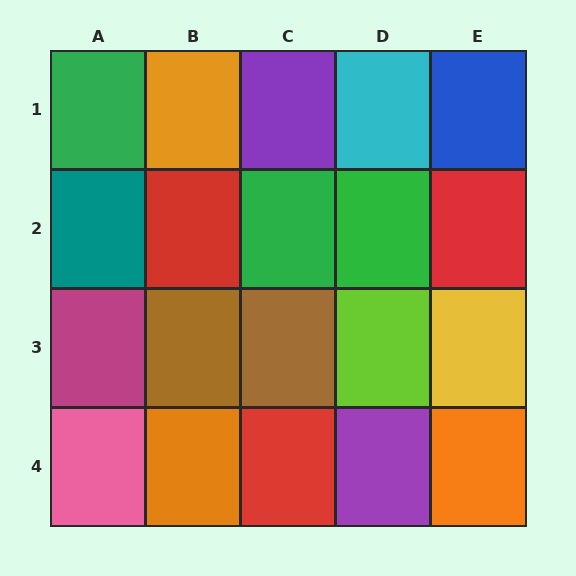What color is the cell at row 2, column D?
Green.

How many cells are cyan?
1 cell is cyan.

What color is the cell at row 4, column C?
Red.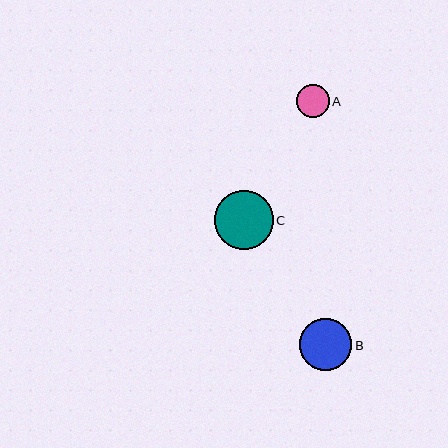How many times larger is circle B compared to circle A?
Circle B is approximately 1.6 times the size of circle A.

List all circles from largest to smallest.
From largest to smallest: C, B, A.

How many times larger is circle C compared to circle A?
Circle C is approximately 1.8 times the size of circle A.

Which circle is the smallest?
Circle A is the smallest with a size of approximately 33 pixels.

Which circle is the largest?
Circle C is the largest with a size of approximately 59 pixels.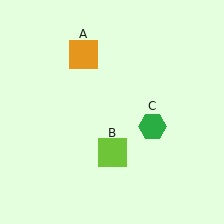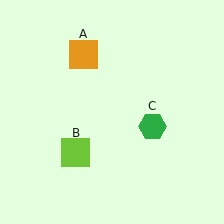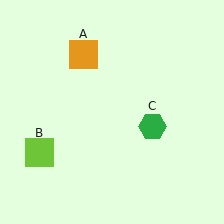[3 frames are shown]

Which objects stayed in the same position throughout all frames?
Orange square (object A) and green hexagon (object C) remained stationary.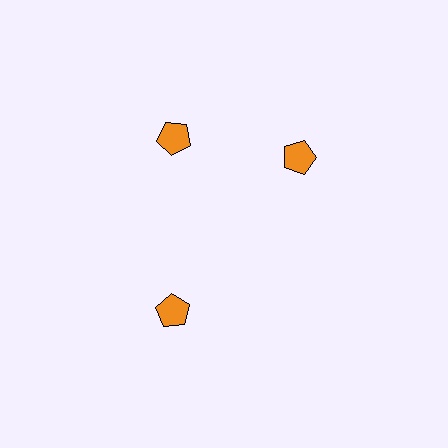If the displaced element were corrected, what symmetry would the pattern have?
It would have 3-fold rotational symmetry — the pattern would map onto itself every 120 degrees.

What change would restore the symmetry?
The symmetry would be restored by rotating it back into even spacing with its neighbors so that all 3 pentagons sit at equal angles and equal distance from the center.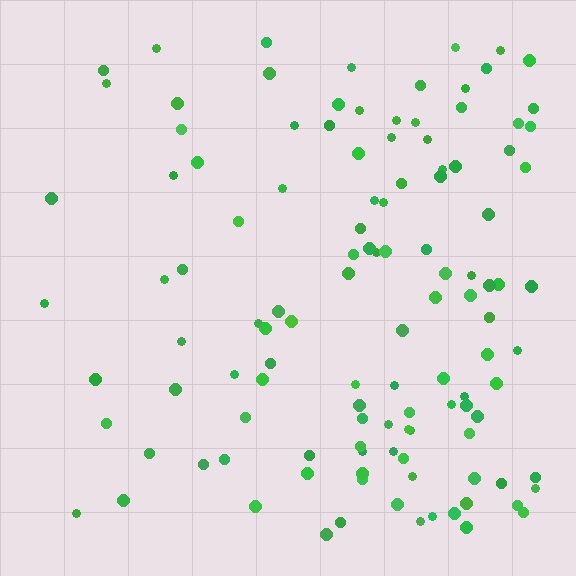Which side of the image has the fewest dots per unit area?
The left.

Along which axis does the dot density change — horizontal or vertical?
Horizontal.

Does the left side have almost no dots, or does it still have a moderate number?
Still a moderate number, just noticeably fewer than the right.